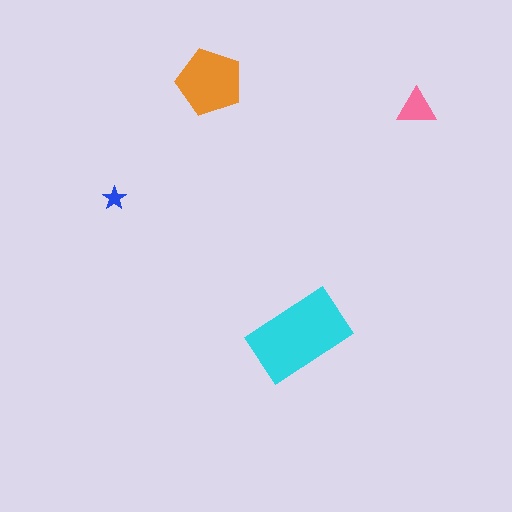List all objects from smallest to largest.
The blue star, the pink triangle, the orange pentagon, the cyan rectangle.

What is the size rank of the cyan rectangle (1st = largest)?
1st.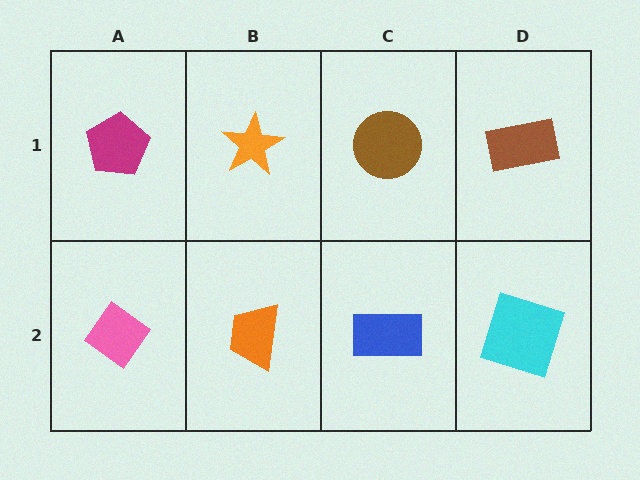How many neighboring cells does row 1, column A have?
2.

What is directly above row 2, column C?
A brown circle.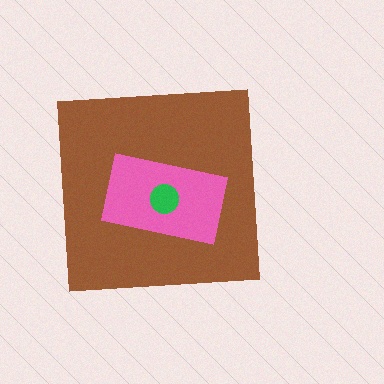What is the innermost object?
The green circle.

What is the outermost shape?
The brown square.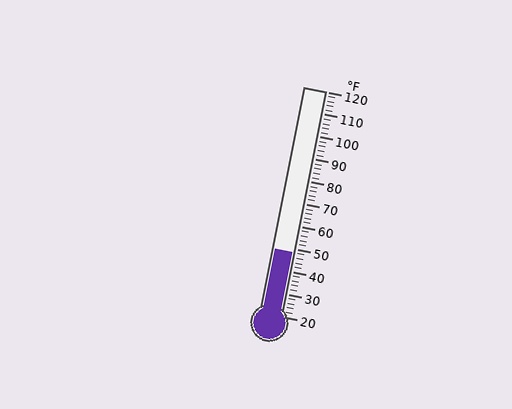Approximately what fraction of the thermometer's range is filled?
The thermometer is filled to approximately 30% of its range.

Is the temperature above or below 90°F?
The temperature is below 90°F.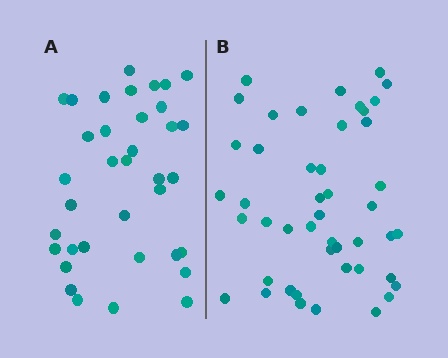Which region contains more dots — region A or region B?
Region B (the right region) has more dots.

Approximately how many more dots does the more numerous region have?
Region B has roughly 10 or so more dots than region A.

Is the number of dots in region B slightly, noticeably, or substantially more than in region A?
Region B has noticeably more, but not dramatically so. The ratio is roughly 1.3 to 1.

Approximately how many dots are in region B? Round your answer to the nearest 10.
About 50 dots. (The exact count is 46, which rounds to 50.)